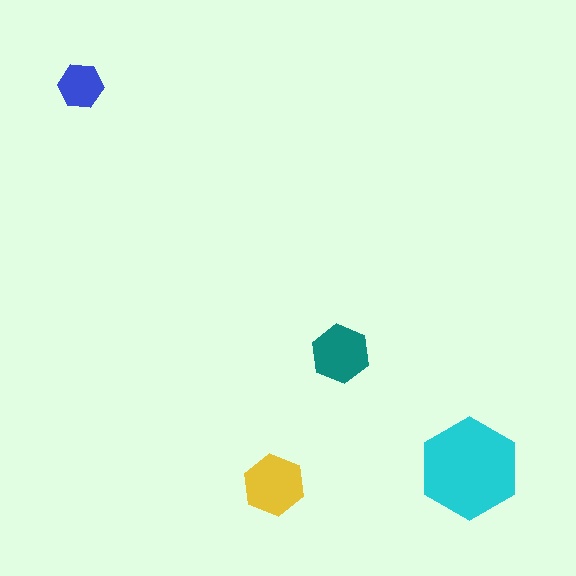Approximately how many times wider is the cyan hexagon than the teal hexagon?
About 1.5 times wider.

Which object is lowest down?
The yellow hexagon is bottommost.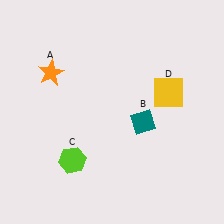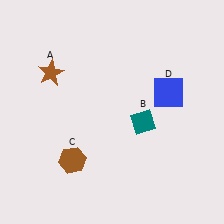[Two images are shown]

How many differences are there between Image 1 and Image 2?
There are 3 differences between the two images.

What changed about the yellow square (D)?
In Image 1, D is yellow. In Image 2, it changed to blue.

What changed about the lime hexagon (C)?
In Image 1, C is lime. In Image 2, it changed to brown.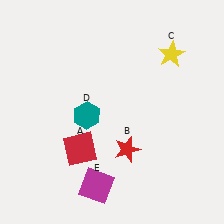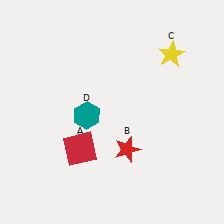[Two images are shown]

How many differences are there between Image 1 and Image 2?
There is 1 difference between the two images.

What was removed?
The magenta square (E) was removed in Image 2.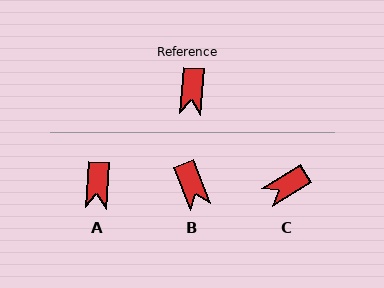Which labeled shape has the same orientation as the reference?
A.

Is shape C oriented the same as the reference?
No, it is off by about 54 degrees.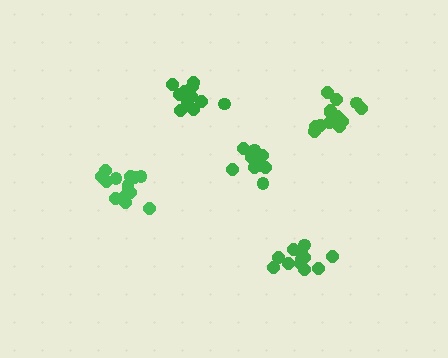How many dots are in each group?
Group 1: 13 dots, Group 2: 14 dots, Group 3: 13 dots, Group 4: 9 dots, Group 5: 12 dots (61 total).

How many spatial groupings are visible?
There are 5 spatial groupings.